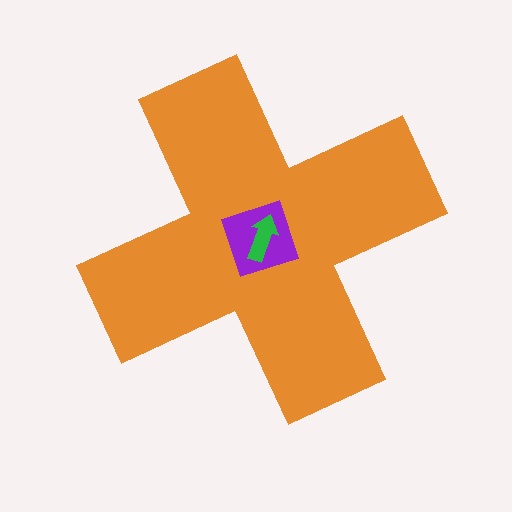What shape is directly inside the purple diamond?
The green arrow.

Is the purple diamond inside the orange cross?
Yes.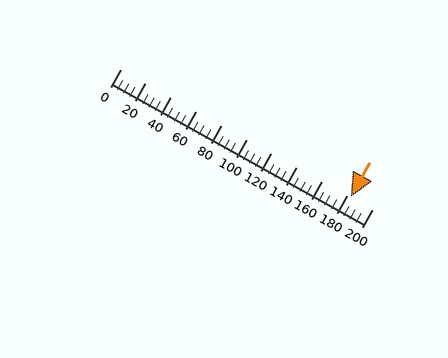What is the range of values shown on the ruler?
The ruler shows values from 0 to 200.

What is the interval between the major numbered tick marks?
The major tick marks are spaced 20 units apart.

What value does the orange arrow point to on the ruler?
The orange arrow points to approximately 183.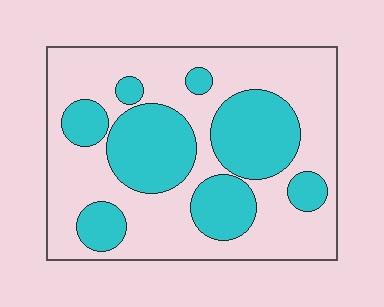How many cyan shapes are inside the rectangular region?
8.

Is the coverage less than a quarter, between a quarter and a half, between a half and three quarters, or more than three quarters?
Between a quarter and a half.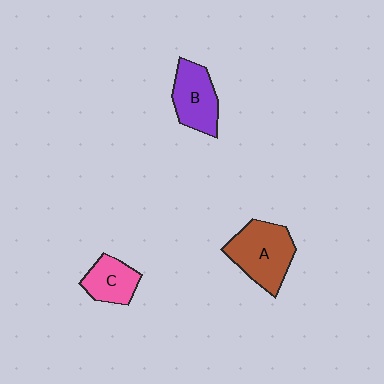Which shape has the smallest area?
Shape C (pink).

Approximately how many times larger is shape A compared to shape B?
Approximately 1.3 times.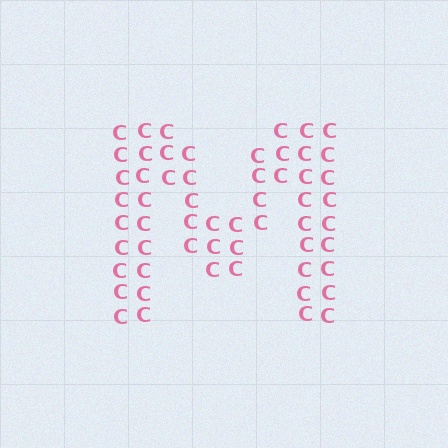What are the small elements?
The small elements are letter C's.